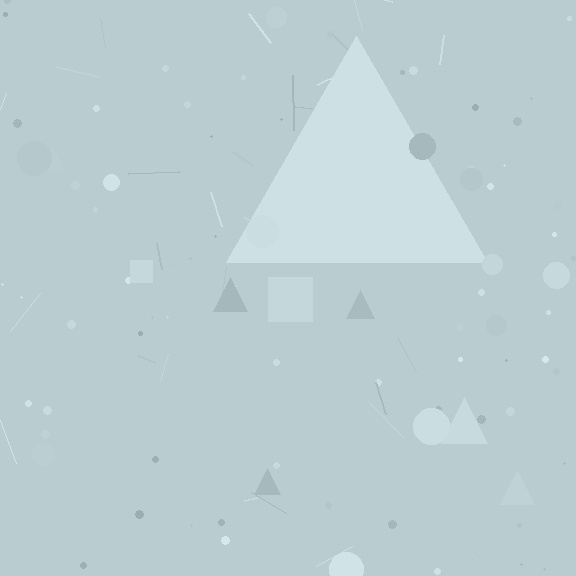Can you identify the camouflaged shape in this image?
The camouflaged shape is a triangle.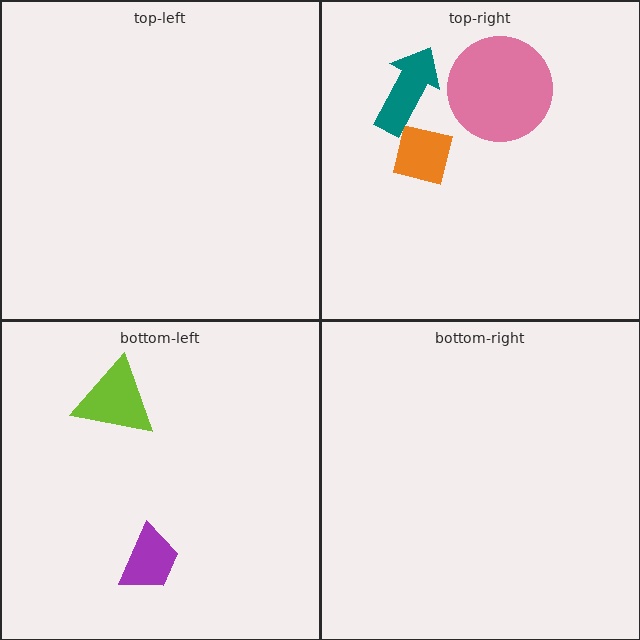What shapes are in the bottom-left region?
The purple trapezoid, the lime triangle.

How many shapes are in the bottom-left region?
2.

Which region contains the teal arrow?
The top-right region.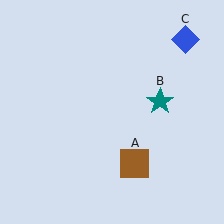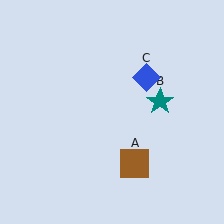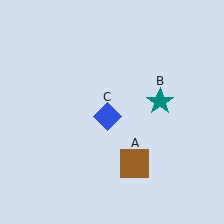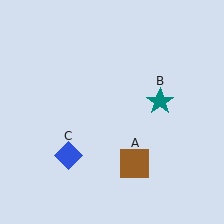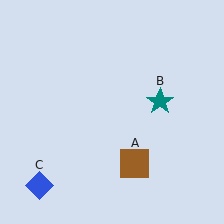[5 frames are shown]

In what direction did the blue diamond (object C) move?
The blue diamond (object C) moved down and to the left.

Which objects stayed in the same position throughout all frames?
Brown square (object A) and teal star (object B) remained stationary.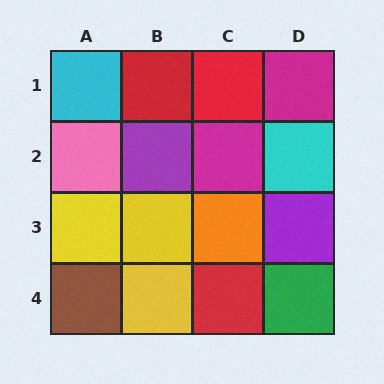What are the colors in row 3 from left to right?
Yellow, yellow, orange, purple.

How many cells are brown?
1 cell is brown.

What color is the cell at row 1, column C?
Red.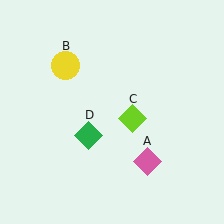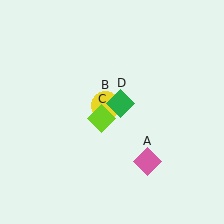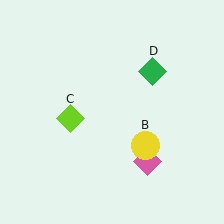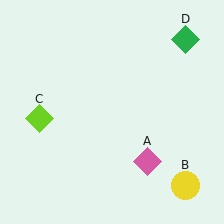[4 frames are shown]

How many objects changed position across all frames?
3 objects changed position: yellow circle (object B), lime diamond (object C), green diamond (object D).